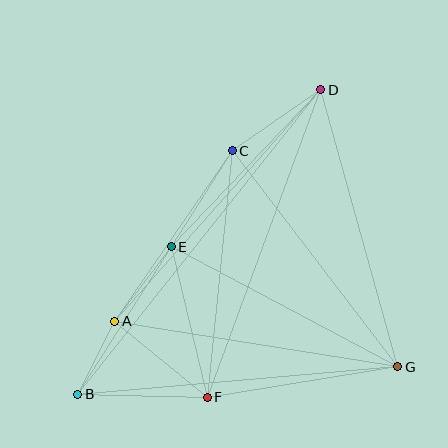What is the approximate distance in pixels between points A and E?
The distance between A and E is approximately 94 pixels.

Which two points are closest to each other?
Points A and B are closest to each other.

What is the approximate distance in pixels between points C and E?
The distance between C and E is approximately 113 pixels.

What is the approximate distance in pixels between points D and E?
The distance between D and E is approximately 217 pixels.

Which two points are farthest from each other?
Points B and D are farthest from each other.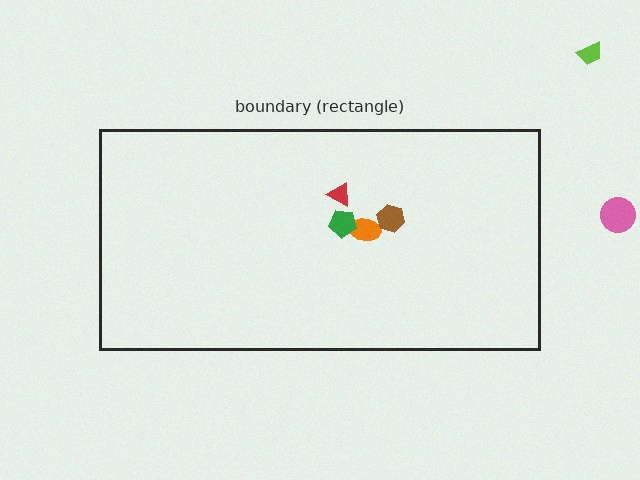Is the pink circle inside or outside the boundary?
Outside.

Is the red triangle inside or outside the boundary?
Inside.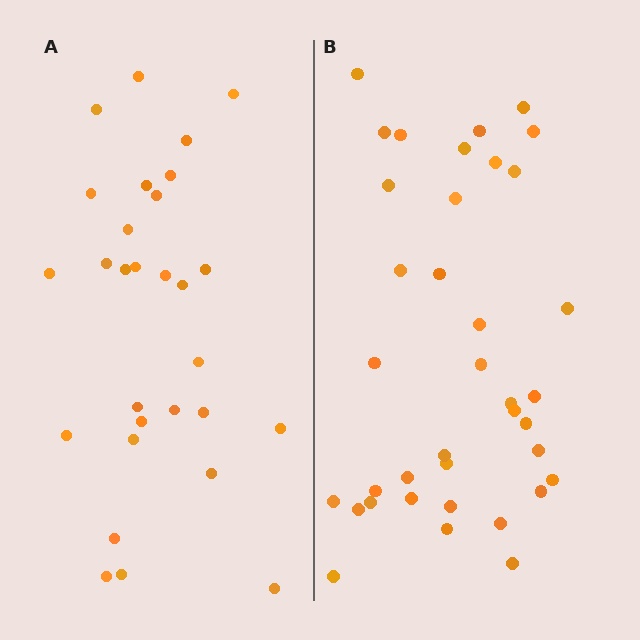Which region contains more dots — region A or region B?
Region B (the right region) has more dots.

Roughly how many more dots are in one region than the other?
Region B has roughly 8 or so more dots than region A.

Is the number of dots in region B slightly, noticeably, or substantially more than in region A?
Region B has noticeably more, but not dramatically so. The ratio is roughly 1.3 to 1.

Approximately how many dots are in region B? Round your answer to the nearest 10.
About 40 dots. (The exact count is 37, which rounds to 40.)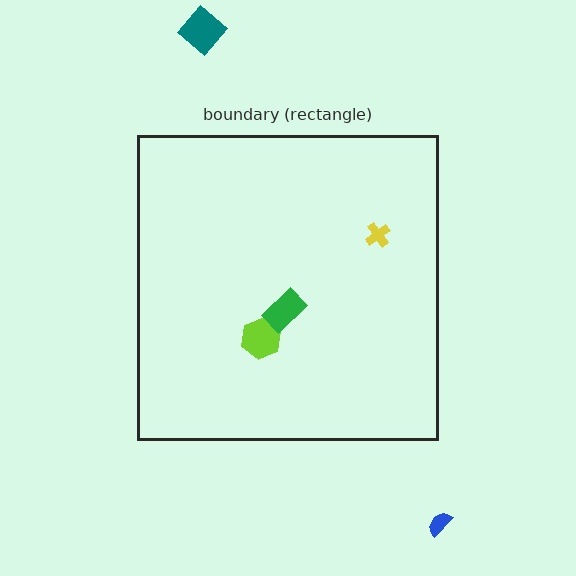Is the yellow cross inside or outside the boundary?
Inside.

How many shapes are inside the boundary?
3 inside, 2 outside.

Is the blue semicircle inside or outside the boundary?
Outside.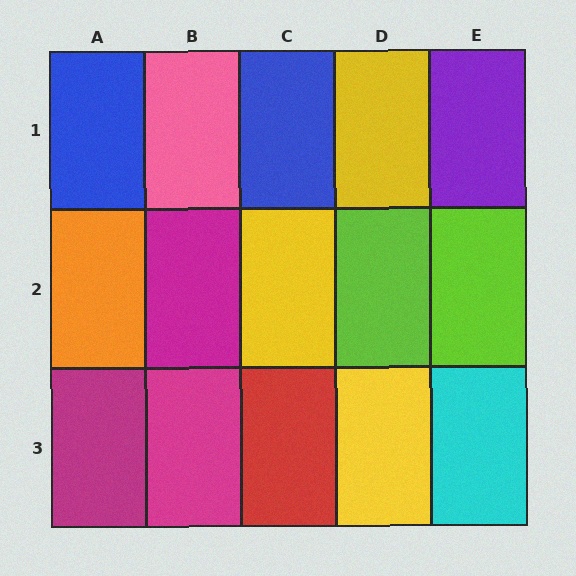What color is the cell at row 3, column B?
Magenta.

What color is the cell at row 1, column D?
Yellow.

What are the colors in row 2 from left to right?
Orange, magenta, yellow, lime, lime.